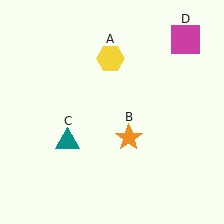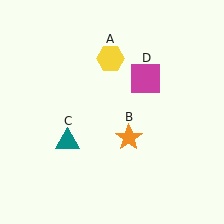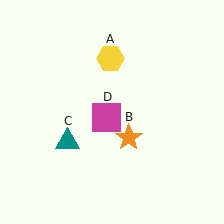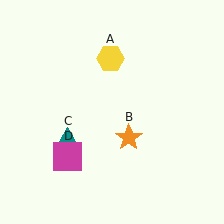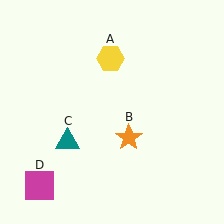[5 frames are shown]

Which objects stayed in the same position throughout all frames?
Yellow hexagon (object A) and orange star (object B) and teal triangle (object C) remained stationary.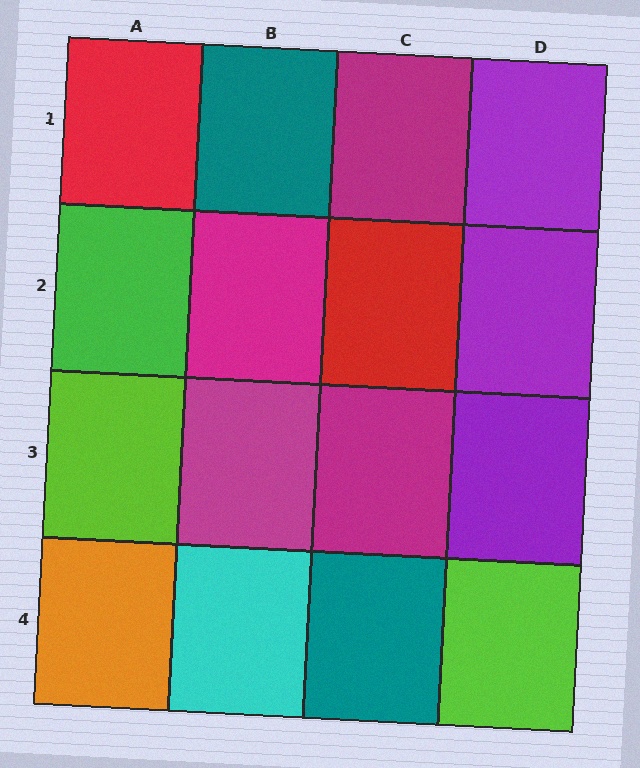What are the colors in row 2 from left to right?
Green, magenta, red, purple.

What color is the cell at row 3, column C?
Magenta.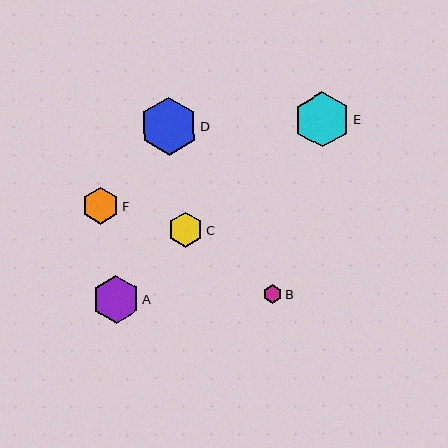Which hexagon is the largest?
Hexagon D is the largest with a size of approximately 58 pixels.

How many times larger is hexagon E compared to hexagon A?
Hexagon E is approximately 1.2 times the size of hexagon A.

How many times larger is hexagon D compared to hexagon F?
Hexagon D is approximately 1.6 times the size of hexagon F.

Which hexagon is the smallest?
Hexagon B is the smallest with a size of approximately 18 pixels.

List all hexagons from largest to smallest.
From largest to smallest: D, E, A, F, C, B.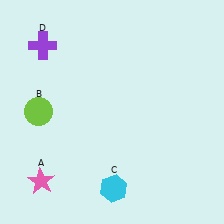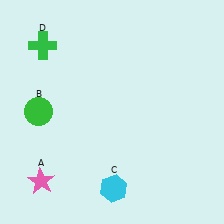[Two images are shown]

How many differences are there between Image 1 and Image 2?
There are 2 differences between the two images.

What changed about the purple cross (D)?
In Image 1, D is purple. In Image 2, it changed to green.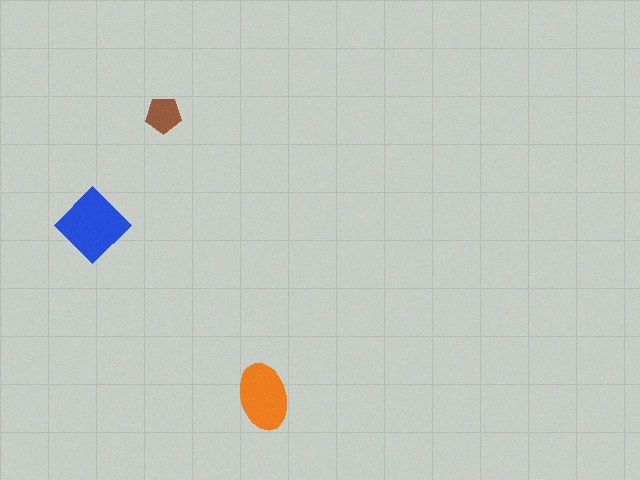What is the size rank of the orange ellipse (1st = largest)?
2nd.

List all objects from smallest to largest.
The brown pentagon, the orange ellipse, the blue diamond.